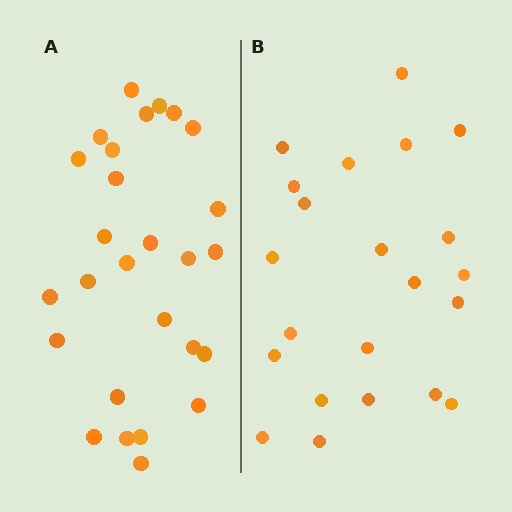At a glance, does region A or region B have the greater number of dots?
Region A (the left region) has more dots.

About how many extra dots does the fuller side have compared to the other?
Region A has about 5 more dots than region B.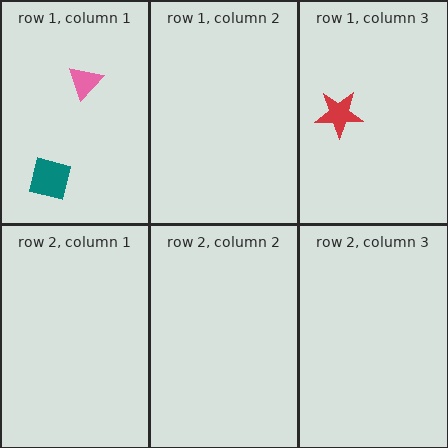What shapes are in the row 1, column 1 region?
The pink triangle, the teal square.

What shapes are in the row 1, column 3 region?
The red star.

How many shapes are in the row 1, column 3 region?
1.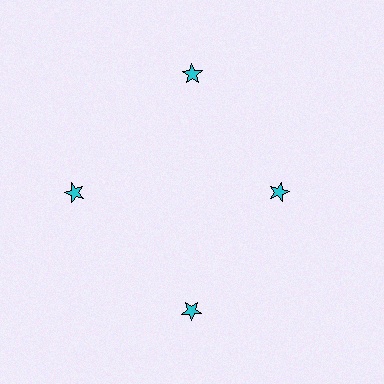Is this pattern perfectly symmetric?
No. The 4 cyan stars are arranged in a ring, but one element near the 3 o'clock position is pulled inward toward the center, breaking the 4-fold rotational symmetry.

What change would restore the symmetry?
The symmetry would be restored by moving it outward, back onto the ring so that all 4 stars sit at equal angles and equal distance from the center.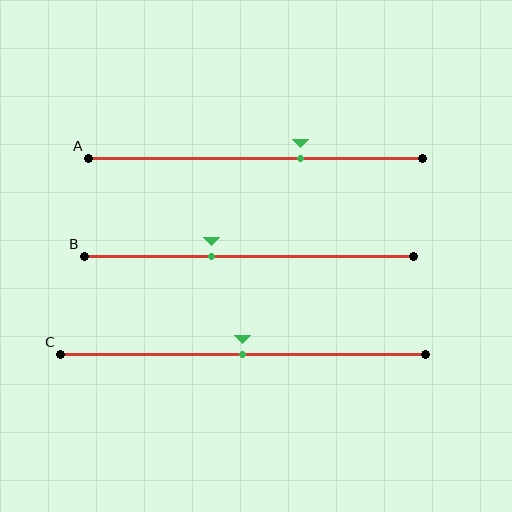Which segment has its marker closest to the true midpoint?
Segment C has its marker closest to the true midpoint.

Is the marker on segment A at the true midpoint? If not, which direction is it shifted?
No, the marker on segment A is shifted to the right by about 14% of the segment length.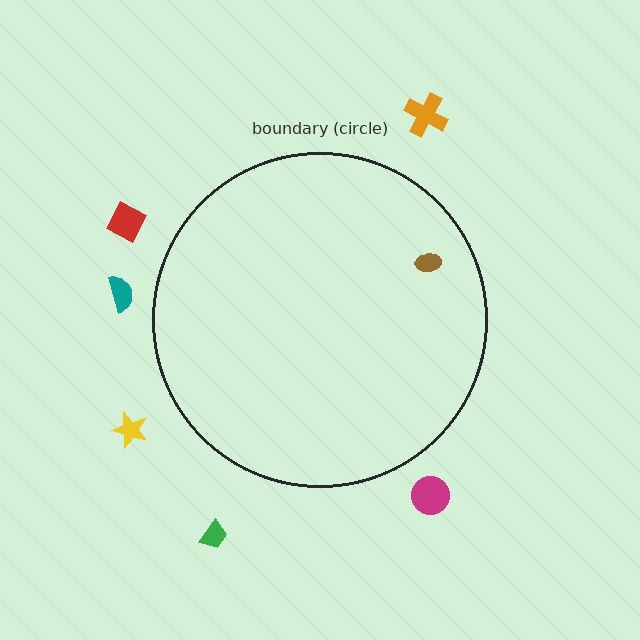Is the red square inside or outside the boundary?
Outside.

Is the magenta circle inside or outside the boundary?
Outside.